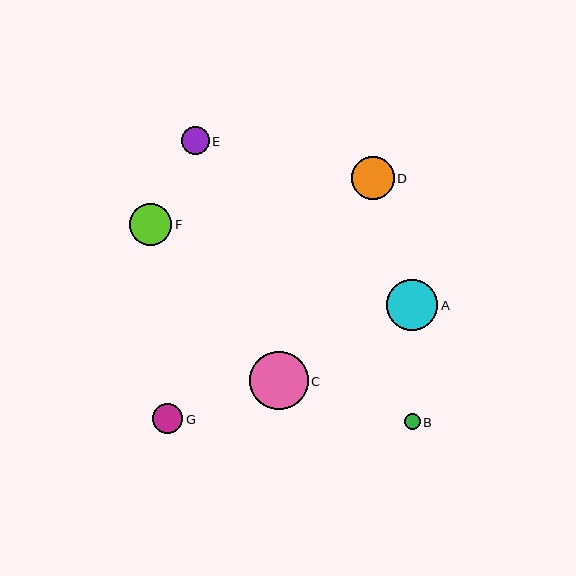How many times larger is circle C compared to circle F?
Circle C is approximately 1.4 times the size of circle F.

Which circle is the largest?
Circle C is the largest with a size of approximately 58 pixels.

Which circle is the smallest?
Circle B is the smallest with a size of approximately 16 pixels.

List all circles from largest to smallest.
From largest to smallest: C, A, D, F, G, E, B.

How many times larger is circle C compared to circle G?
Circle C is approximately 2.0 times the size of circle G.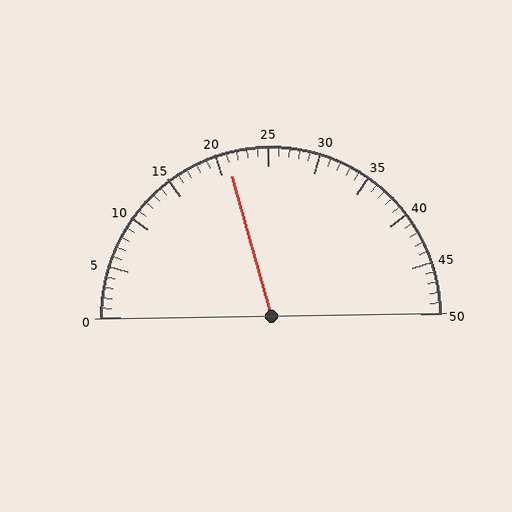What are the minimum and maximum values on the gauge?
The gauge ranges from 0 to 50.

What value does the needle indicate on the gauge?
The needle indicates approximately 21.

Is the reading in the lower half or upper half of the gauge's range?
The reading is in the lower half of the range (0 to 50).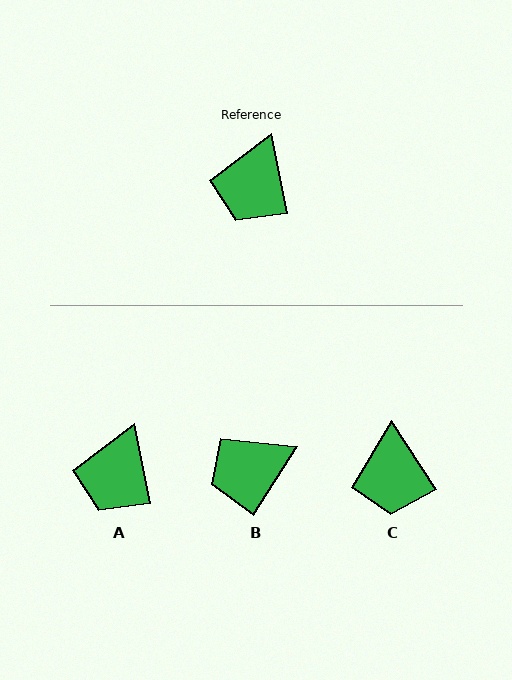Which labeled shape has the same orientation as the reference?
A.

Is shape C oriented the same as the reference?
No, it is off by about 22 degrees.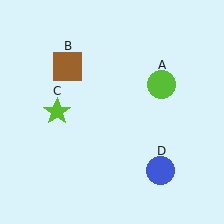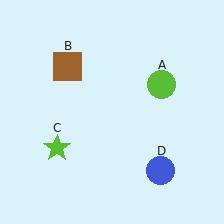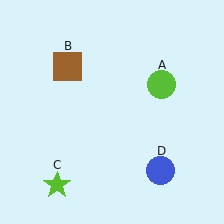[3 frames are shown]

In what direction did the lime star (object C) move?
The lime star (object C) moved down.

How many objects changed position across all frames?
1 object changed position: lime star (object C).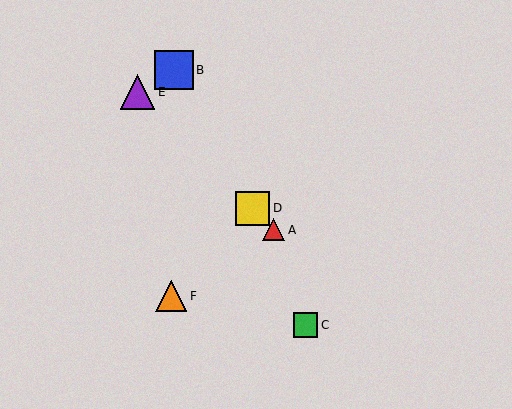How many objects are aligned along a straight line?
3 objects (A, D, E) are aligned along a straight line.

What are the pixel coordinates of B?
Object B is at (174, 70).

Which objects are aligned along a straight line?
Objects A, D, E are aligned along a straight line.